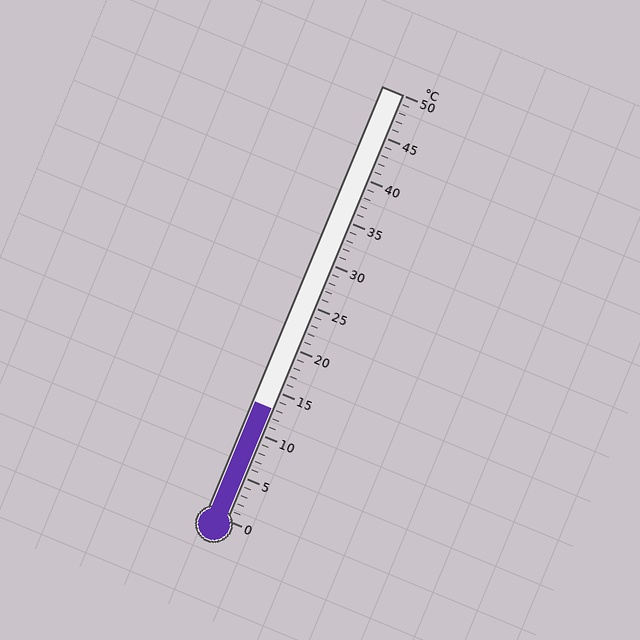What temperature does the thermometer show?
The thermometer shows approximately 13°C.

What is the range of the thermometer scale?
The thermometer scale ranges from 0°C to 50°C.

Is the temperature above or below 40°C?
The temperature is below 40°C.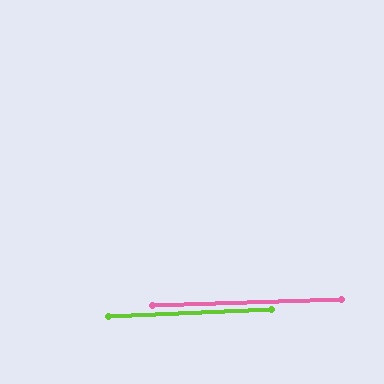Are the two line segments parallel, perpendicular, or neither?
Parallel — their directions differ by only 0.6°.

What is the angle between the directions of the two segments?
Approximately 1 degree.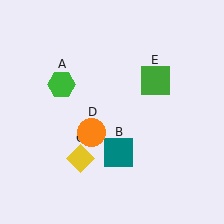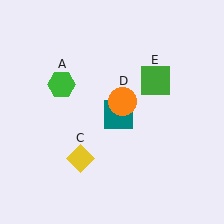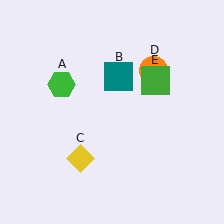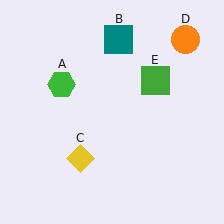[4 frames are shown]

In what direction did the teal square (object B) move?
The teal square (object B) moved up.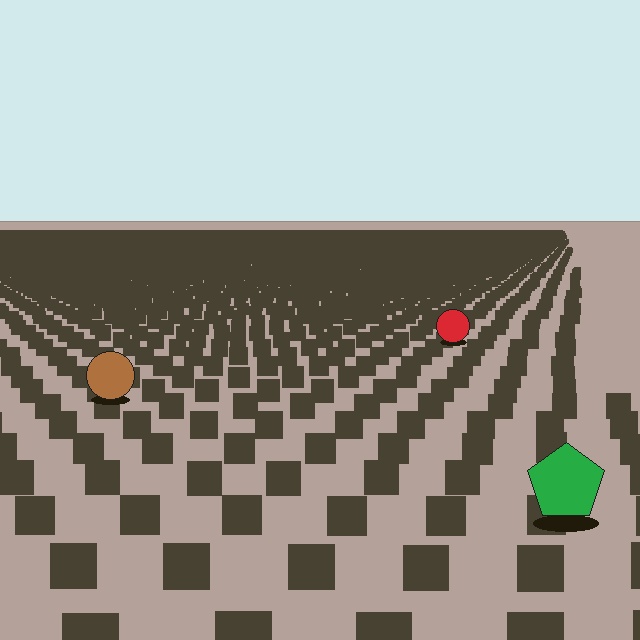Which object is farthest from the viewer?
The red circle is farthest from the viewer. It appears smaller and the ground texture around it is denser.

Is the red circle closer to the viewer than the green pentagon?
No. The green pentagon is closer — you can tell from the texture gradient: the ground texture is coarser near it.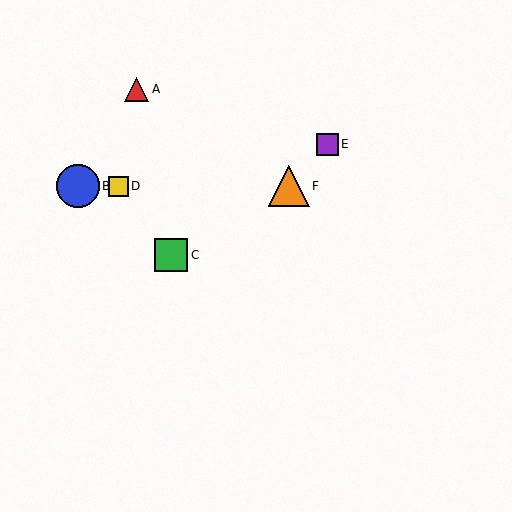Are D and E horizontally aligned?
No, D is at y≈186 and E is at y≈144.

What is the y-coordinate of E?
Object E is at y≈144.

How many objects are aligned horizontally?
3 objects (B, D, F) are aligned horizontally.